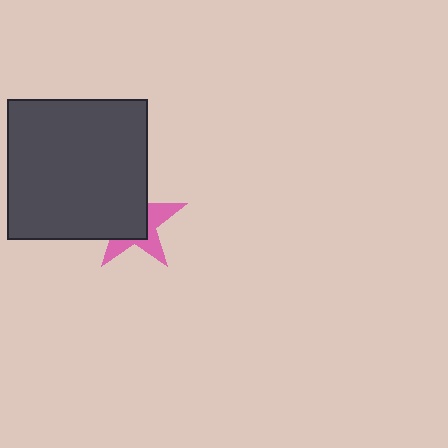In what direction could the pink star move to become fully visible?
The pink star could move toward the lower-right. That would shift it out from behind the dark gray square entirely.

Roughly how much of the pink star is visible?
A small part of it is visible (roughly 42%).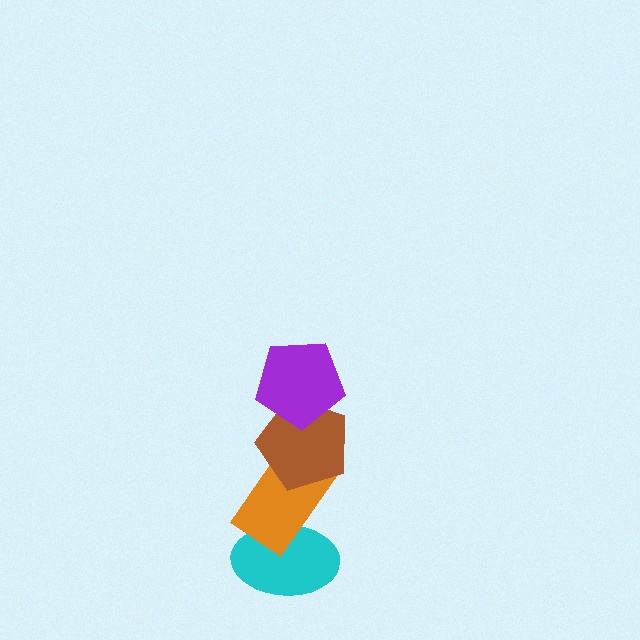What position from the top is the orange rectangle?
The orange rectangle is 3rd from the top.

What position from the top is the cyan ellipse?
The cyan ellipse is 4th from the top.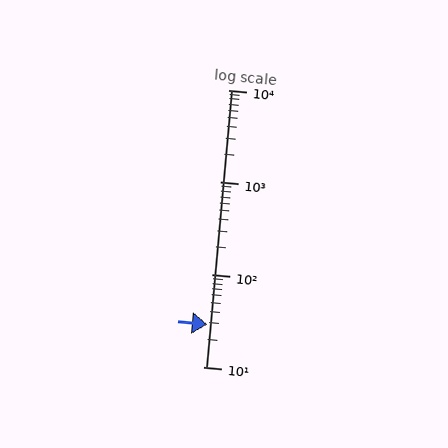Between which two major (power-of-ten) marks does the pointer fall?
The pointer is between 10 and 100.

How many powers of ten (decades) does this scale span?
The scale spans 3 decades, from 10 to 10000.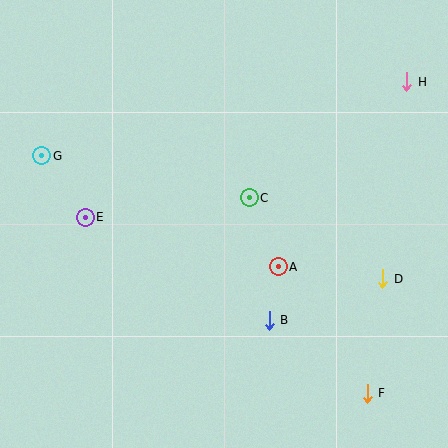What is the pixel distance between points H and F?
The distance between H and F is 314 pixels.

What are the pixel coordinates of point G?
Point G is at (42, 156).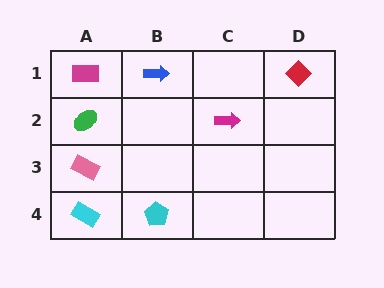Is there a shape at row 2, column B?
No, that cell is empty.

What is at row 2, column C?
A magenta arrow.